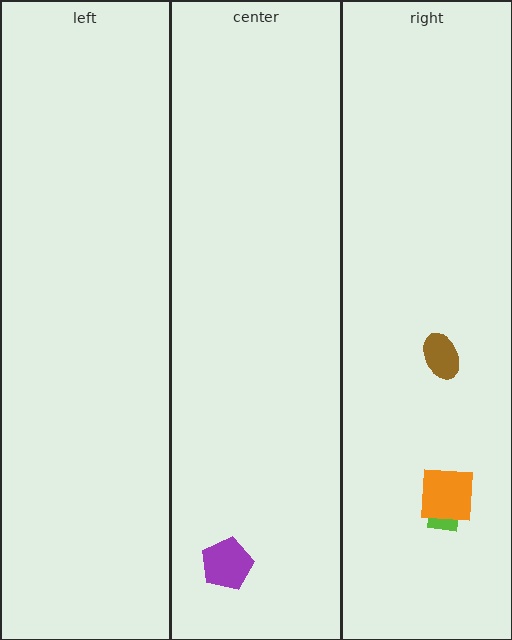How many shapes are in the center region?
1.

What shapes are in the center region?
The purple pentagon.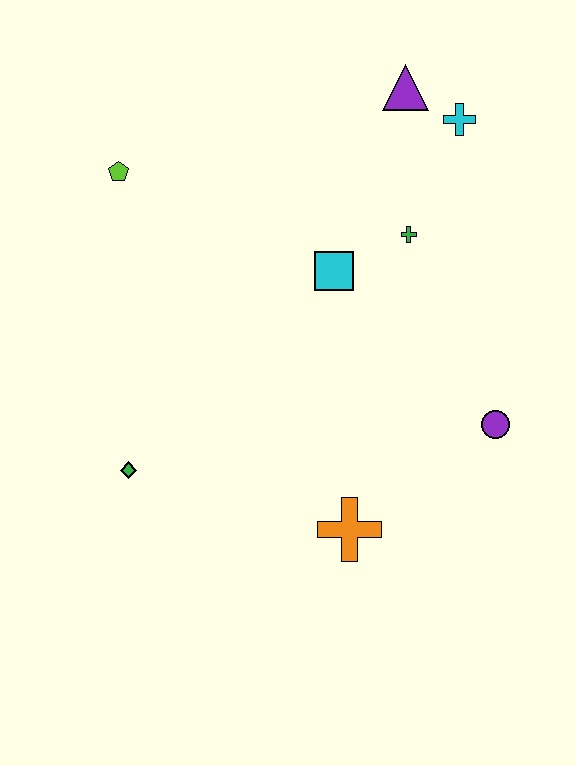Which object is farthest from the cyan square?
The green diamond is farthest from the cyan square.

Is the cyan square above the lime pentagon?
No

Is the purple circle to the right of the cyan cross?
Yes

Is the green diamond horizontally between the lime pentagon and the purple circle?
Yes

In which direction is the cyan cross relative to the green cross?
The cyan cross is above the green cross.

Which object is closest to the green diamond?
The orange cross is closest to the green diamond.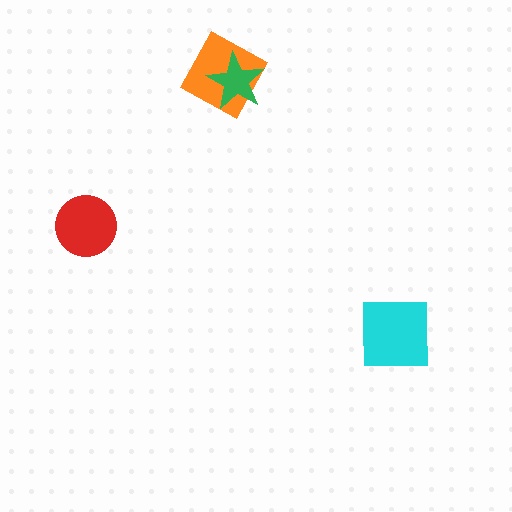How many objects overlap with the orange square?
1 object overlaps with the orange square.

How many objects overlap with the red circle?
0 objects overlap with the red circle.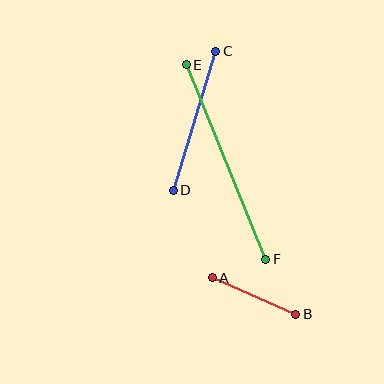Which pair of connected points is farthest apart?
Points E and F are farthest apart.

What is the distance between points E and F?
The distance is approximately 210 pixels.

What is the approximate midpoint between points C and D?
The midpoint is at approximately (194, 121) pixels.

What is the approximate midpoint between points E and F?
The midpoint is at approximately (226, 162) pixels.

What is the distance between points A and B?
The distance is approximately 91 pixels.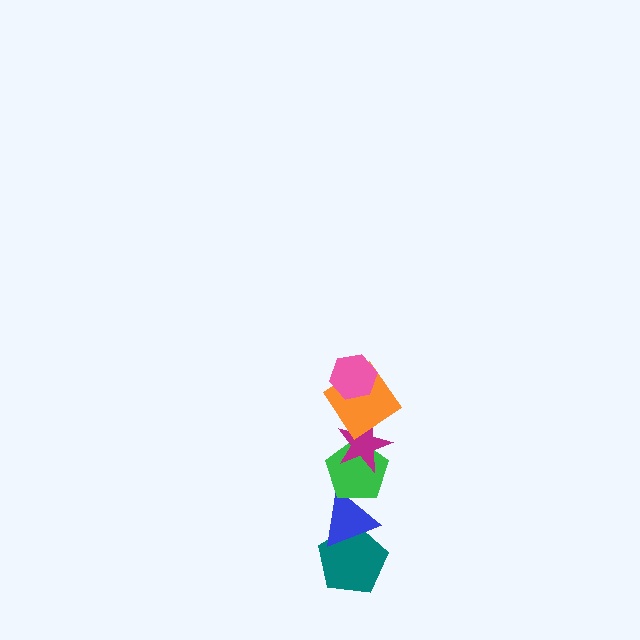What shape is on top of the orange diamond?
The pink hexagon is on top of the orange diamond.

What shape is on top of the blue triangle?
The green pentagon is on top of the blue triangle.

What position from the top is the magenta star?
The magenta star is 3rd from the top.